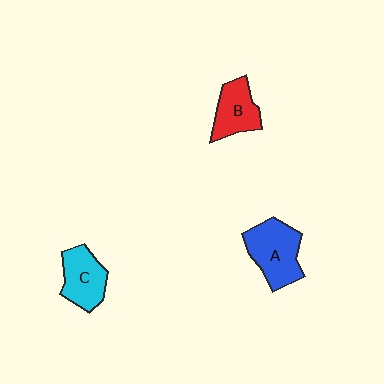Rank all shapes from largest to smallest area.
From largest to smallest: A (blue), C (cyan), B (red).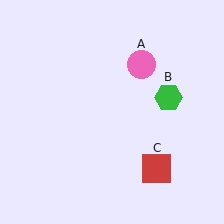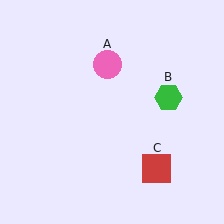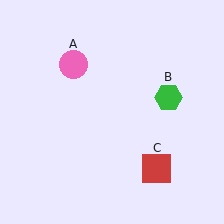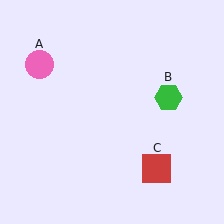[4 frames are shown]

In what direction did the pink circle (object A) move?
The pink circle (object A) moved left.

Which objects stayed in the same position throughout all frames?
Green hexagon (object B) and red square (object C) remained stationary.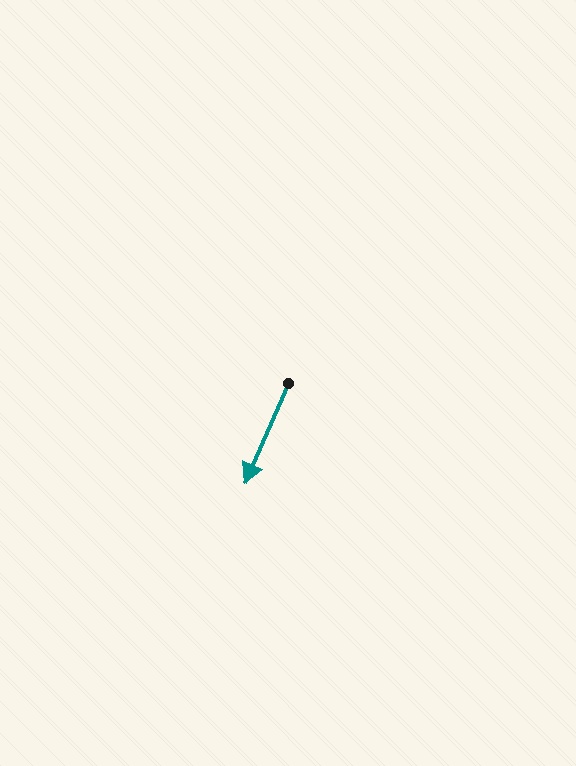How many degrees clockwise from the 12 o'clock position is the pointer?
Approximately 204 degrees.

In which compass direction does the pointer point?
Southwest.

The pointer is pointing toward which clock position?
Roughly 7 o'clock.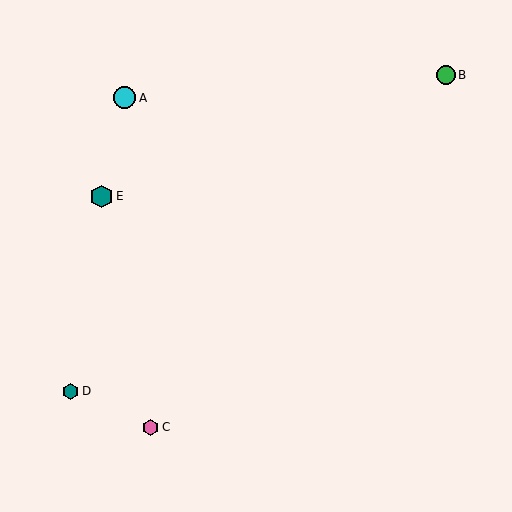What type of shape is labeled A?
Shape A is a cyan circle.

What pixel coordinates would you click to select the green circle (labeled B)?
Click at (446, 75) to select the green circle B.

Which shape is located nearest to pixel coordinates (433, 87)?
The green circle (labeled B) at (446, 75) is nearest to that location.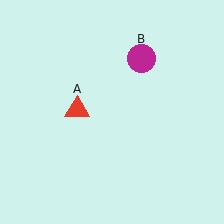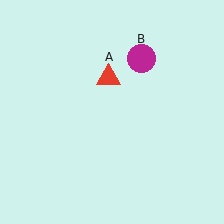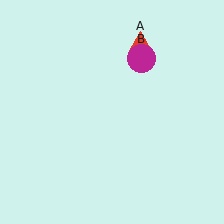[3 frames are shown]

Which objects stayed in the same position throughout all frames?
Magenta circle (object B) remained stationary.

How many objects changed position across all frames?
1 object changed position: red triangle (object A).